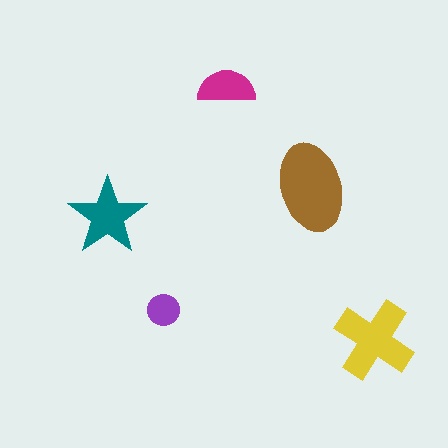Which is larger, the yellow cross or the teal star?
The yellow cross.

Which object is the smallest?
The purple circle.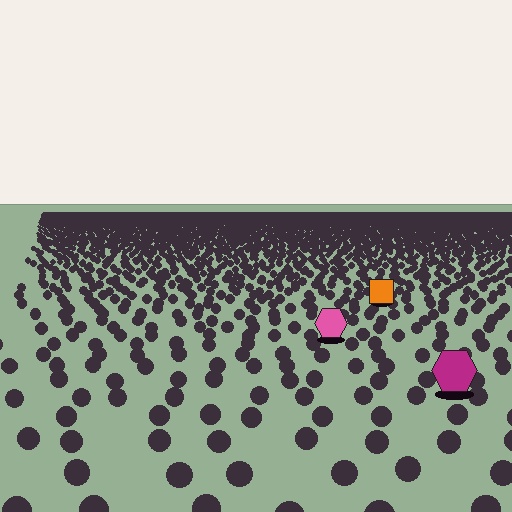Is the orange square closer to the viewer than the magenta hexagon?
No. The magenta hexagon is closer — you can tell from the texture gradient: the ground texture is coarser near it.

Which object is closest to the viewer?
The magenta hexagon is closest. The texture marks near it are larger and more spread out.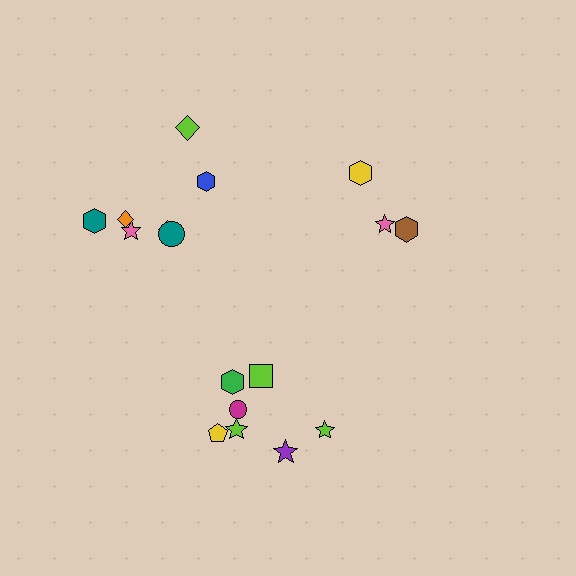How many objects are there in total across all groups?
There are 18 objects.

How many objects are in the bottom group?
There are 8 objects.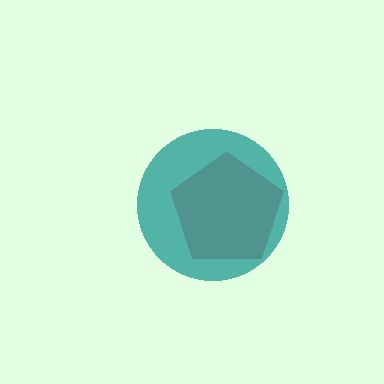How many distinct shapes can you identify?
There are 2 distinct shapes: a red pentagon, a teal circle.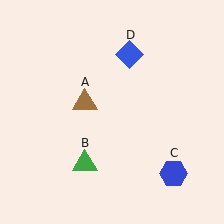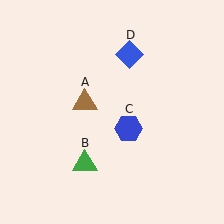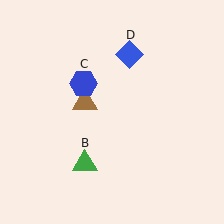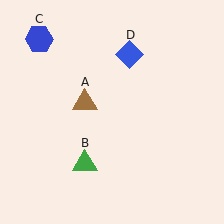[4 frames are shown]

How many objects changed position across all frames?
1 object changed position: blue hexagon (object C).